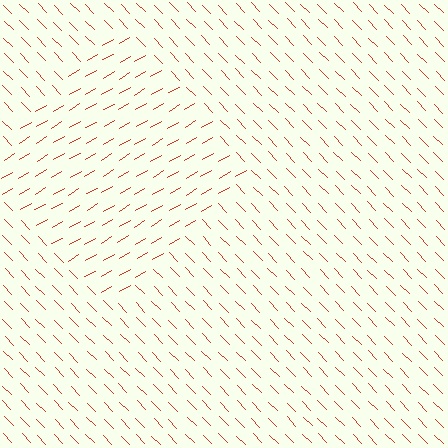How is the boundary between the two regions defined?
The boundary is defined purely by a change in line orientation (approximately 76 degrees difference). All lines are the same color and thickness.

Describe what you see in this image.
The image is filled with small red line segments. A diamond region in the image has lines oriented differently from the surrounding lines, creating a visible texture boundary.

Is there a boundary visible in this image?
Yes, there is a texture boundary formed by a change in line orientation.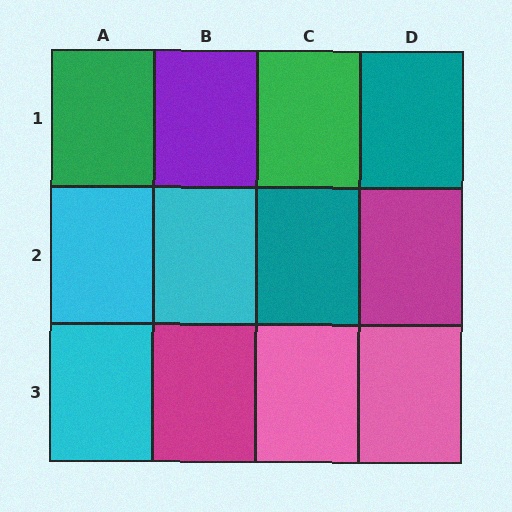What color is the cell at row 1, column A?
Green.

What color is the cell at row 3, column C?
Pink.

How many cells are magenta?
2 cells are magenta.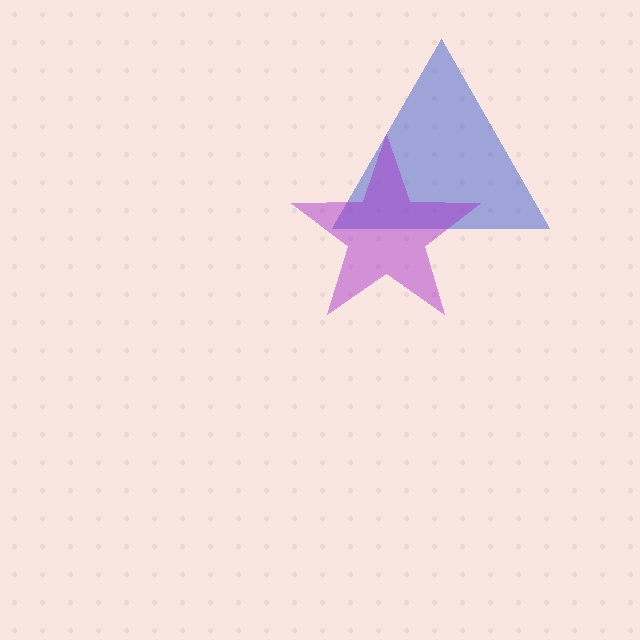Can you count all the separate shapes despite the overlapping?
Yes, there are 2 separate shapes.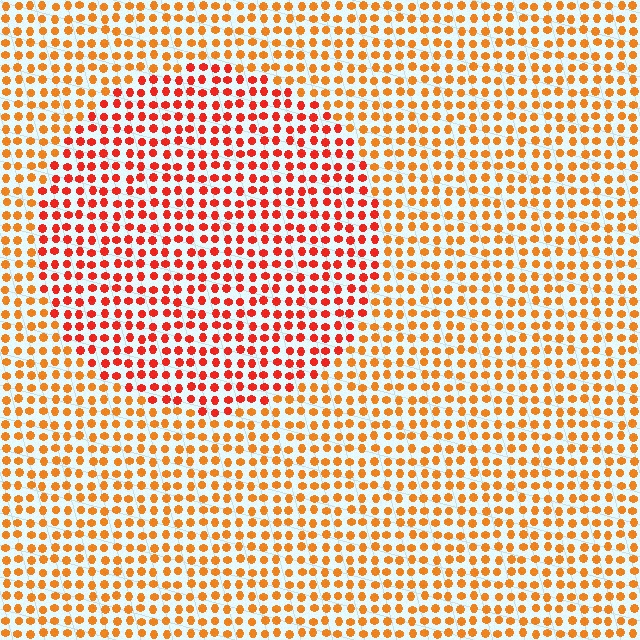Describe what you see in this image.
The image is filled with small orange elements in a uniform arrangement. A circle-shaped region is visible where the elements are tinted to a slightly different hue, forming a subtle color boundary.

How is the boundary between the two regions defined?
The boundary is defined purely by a slight shift in hue (about 27 degrees). Spacing, size, and orientation are identical on both sides.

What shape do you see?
I see a circle.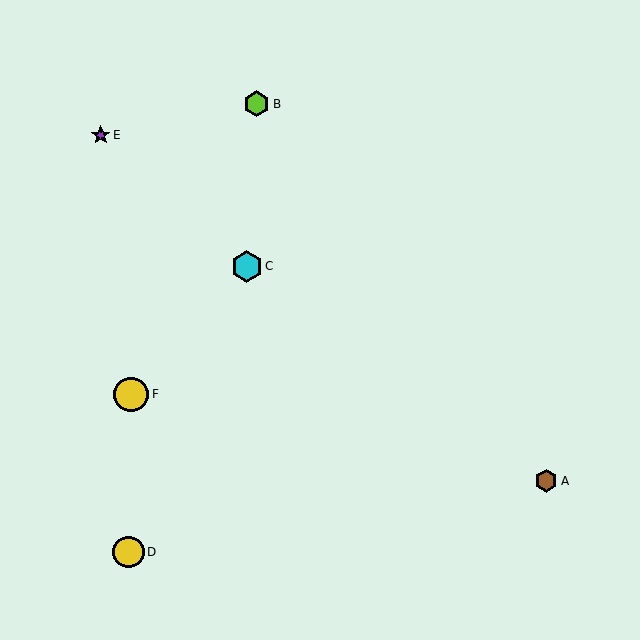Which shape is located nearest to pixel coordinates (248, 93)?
The lime hexagon (labeled B) at (257, 104) is nearest to that location.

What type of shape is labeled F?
Shape F is a yellow circle.